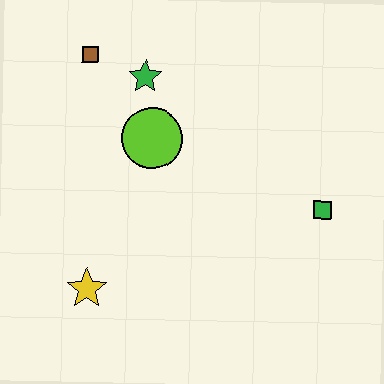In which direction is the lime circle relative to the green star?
The lime circle is below the green star.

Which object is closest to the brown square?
The green star is closest to the brown square.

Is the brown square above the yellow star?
Yes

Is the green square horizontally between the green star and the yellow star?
No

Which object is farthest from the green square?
The brown square is farthest from the green square.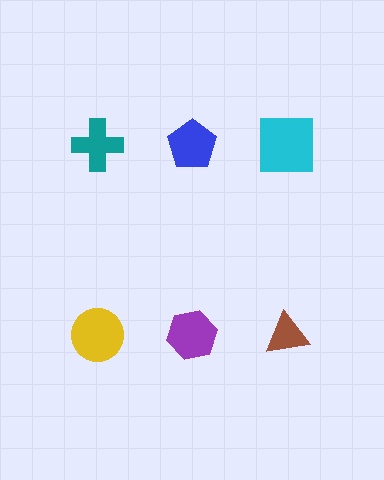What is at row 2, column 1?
A yellow circle.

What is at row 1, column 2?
A blue pentagon.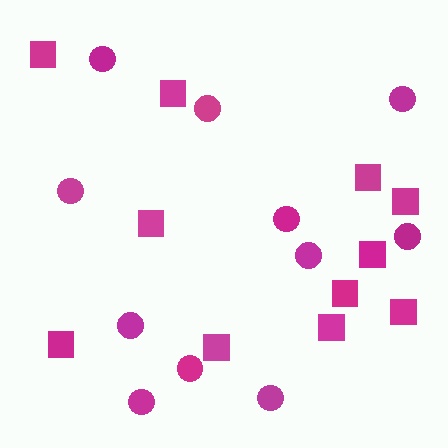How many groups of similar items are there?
There are 2 groups: one group of circles (11) and one group of squares (11).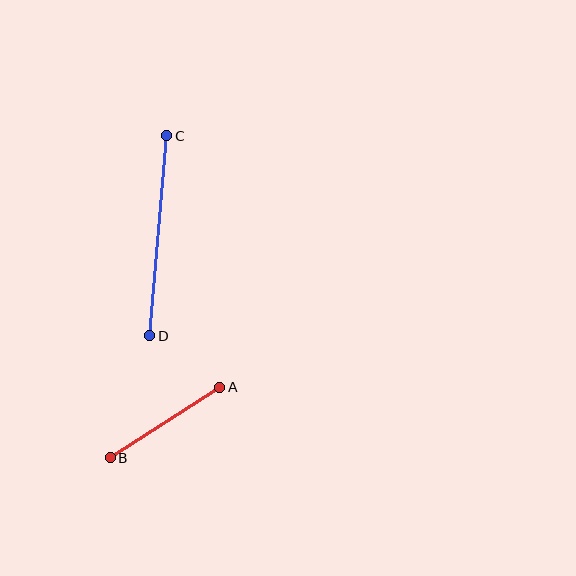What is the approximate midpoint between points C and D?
The midpoint is at approximately (158, 236) pixels.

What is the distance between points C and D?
The distance is approximately 201 pixels.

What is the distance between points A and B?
The distance is approximately 130 pixels.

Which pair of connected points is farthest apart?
Points C and D are farthest apart.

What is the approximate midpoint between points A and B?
The midpoint is at approximately (165, 423) pixels.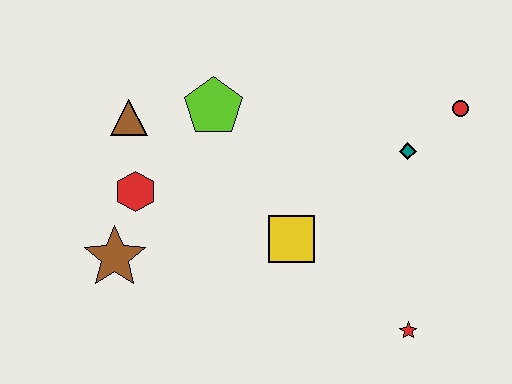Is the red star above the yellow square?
No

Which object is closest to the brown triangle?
The red hexagon is closest to the brown triangle.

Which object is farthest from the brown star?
The red circle is farthest from the brown star.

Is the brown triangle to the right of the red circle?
No